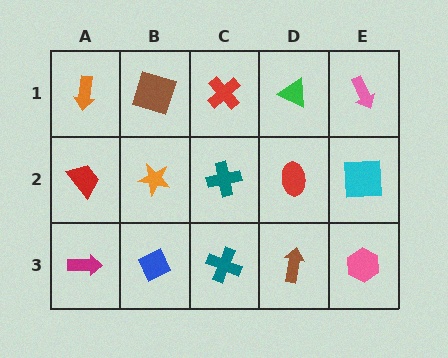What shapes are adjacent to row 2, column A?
An orange arrow (row 1, column A), a magenta arrow (row 3, column A), an orange star (row 2, column B).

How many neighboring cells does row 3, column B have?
3.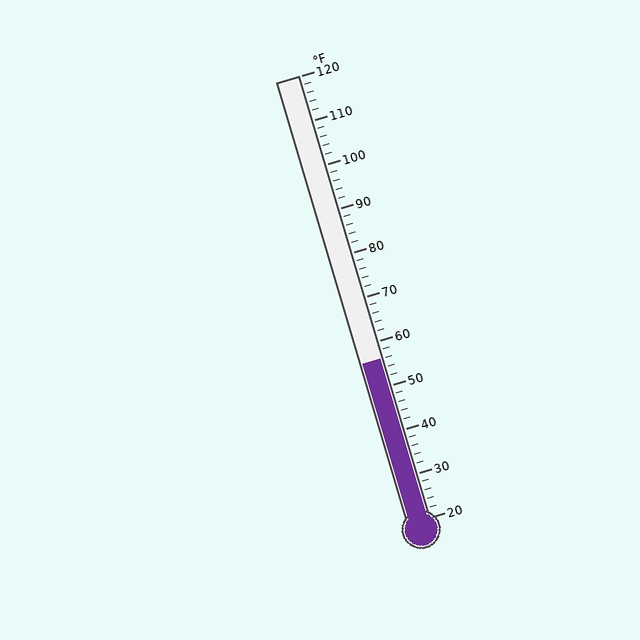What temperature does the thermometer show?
The thermometer shows approximately 56°F.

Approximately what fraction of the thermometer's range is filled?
The thermometer is filled to approximately 35% of its range.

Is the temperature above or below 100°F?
The temperature is below 100°F.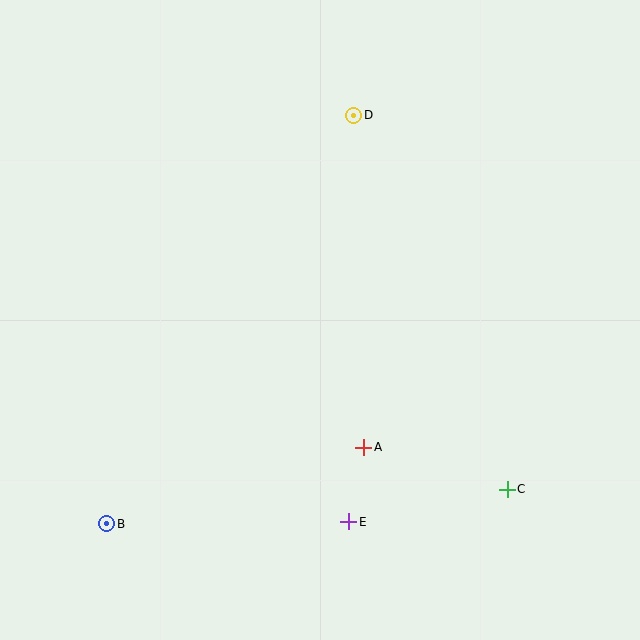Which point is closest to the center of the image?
Point A at (364, 447) is closest to the center.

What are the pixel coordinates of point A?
Point A is at (364, 447).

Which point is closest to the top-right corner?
Point D is closest to the top-right corner.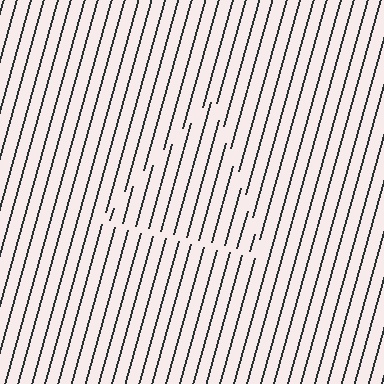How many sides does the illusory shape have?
3 sides — the line-ends trace a triangle.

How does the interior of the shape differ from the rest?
The interior of the shape contains the same grating, shifted by half a period — the contour is defined by the phase discontinuity where line-ends from the inner and outer gratings abut.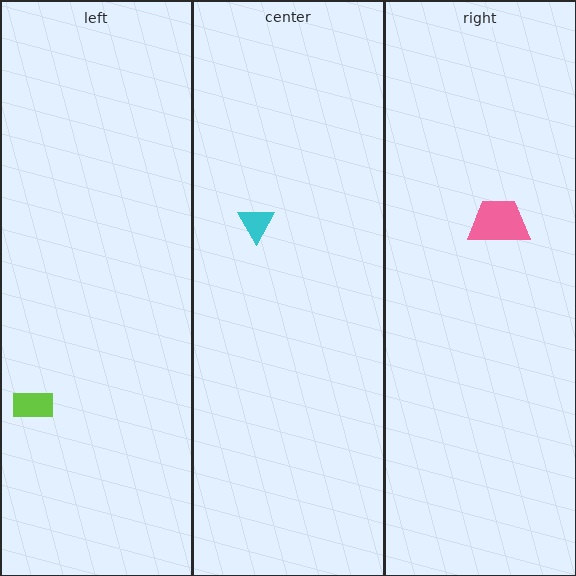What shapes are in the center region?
The cyan triangle.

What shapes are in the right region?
The pink trapezoid.